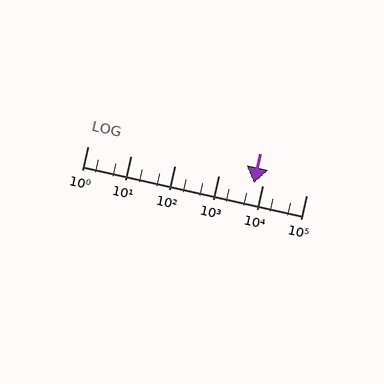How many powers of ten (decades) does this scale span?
The scale spans 5 decades, from 1 to 100000.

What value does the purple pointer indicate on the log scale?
The pointer indicates approximately 6500.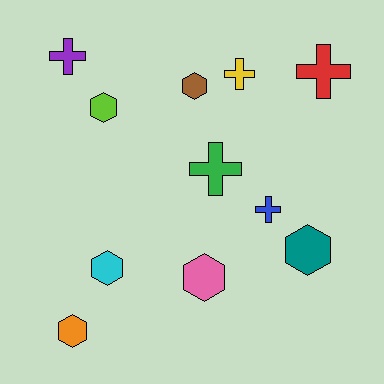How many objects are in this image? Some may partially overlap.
There are 11 objects.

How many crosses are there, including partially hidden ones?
There are 5 crosses.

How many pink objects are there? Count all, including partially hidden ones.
There is 1 pink object.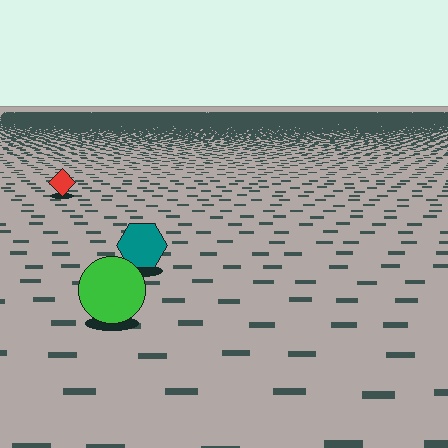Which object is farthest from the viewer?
The red diamond is farthest from the viewer. It appears smaller and the ground texture around it is denser.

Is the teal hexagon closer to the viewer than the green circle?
No. The green circle is closer — you can tell from the texture gradient: the ground texture is coarser near it.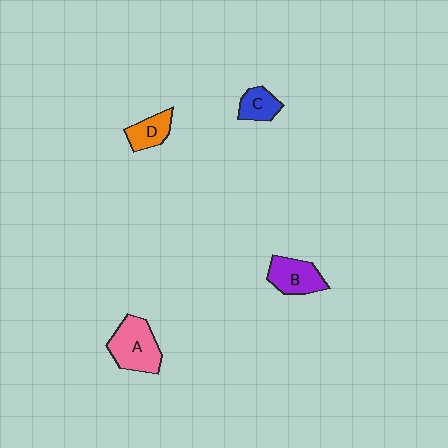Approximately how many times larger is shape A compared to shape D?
Approximately 1.8 times.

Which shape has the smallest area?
Shape C (blue).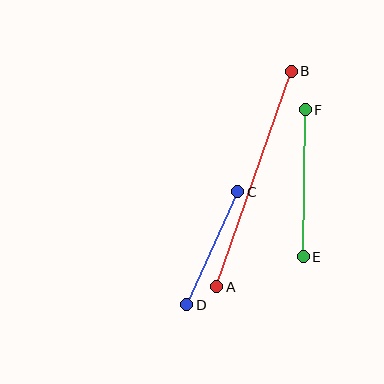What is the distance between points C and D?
The distance is approximately 124 pixels.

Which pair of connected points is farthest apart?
Points A and B are farthest apart.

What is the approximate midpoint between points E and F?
The midpoint is at approximately (304, 183) pixels.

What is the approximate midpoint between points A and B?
The midpoint is at approximately (254, 179) pixels.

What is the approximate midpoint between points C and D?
The midpoint is at approximately (212, 248) pixels.